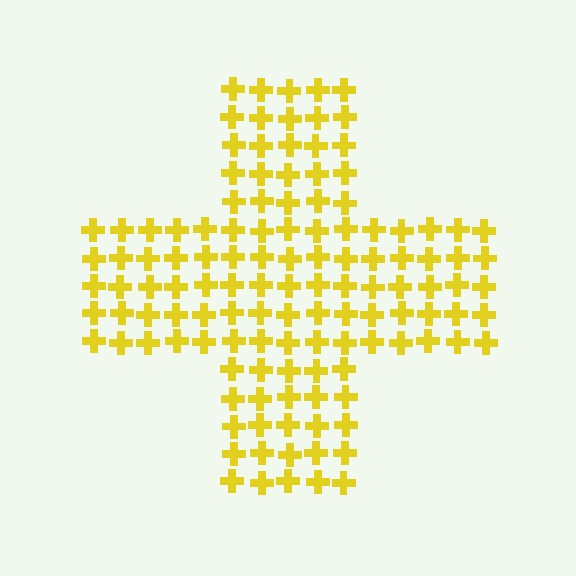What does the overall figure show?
The overall figure shows a cross.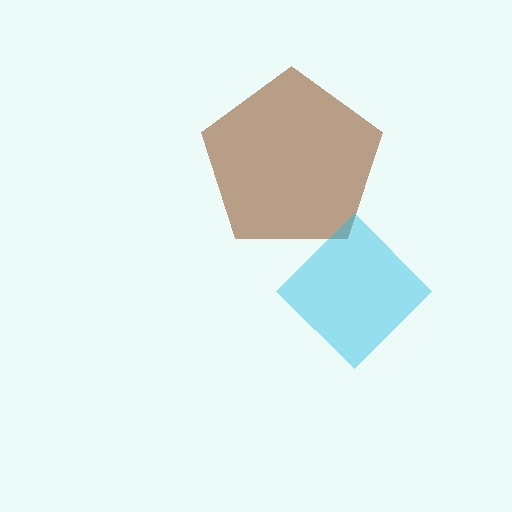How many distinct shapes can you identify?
There are 2 distinct shapes: a brown pentagon, a cyan diamond.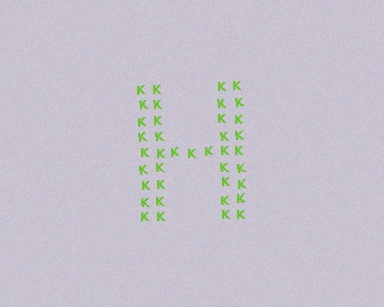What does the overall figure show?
The overall figure shows the letter H.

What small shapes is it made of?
It is made of small letter K's.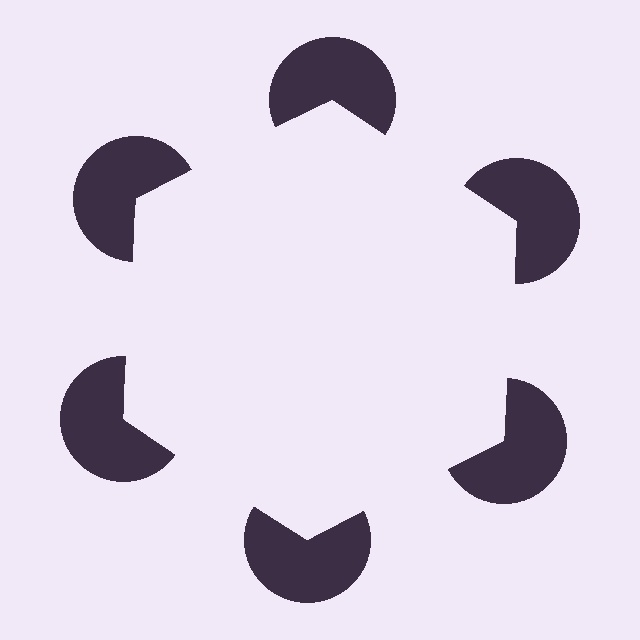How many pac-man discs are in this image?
There are 6 — one at each vertex of the illusory hexagon.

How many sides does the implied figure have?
6 sides.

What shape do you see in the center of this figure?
An illusory hexagon — its edges are inferred from the aligned wedge cuts in the pac-man discs, not physically drawn.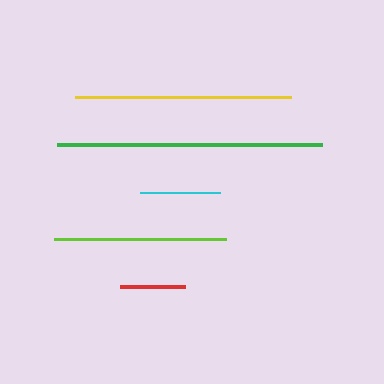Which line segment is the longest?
The green line is the longest at approximately 264 pixels.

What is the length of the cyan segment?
The cyan segment is approximately 80 pixels long.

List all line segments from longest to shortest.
From longest to shortest: green, yellow, lime, cyan, red.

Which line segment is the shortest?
The red line is the shortest at approximately 65 pixels.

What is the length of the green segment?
The green segment is approximately 264 pixels long.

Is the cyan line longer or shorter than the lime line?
The lime line is longer than the cyan line.